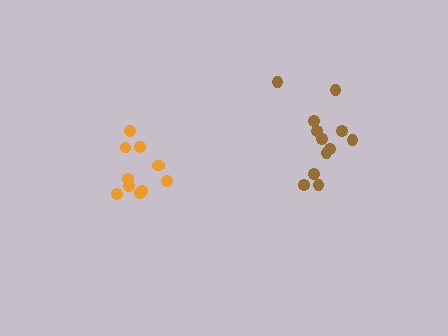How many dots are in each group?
Group 1: 11 dots, Group 2: 12 dots (23 total).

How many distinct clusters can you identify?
There are 2 distinct clusters.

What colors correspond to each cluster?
The clusters are colored: orange, brown.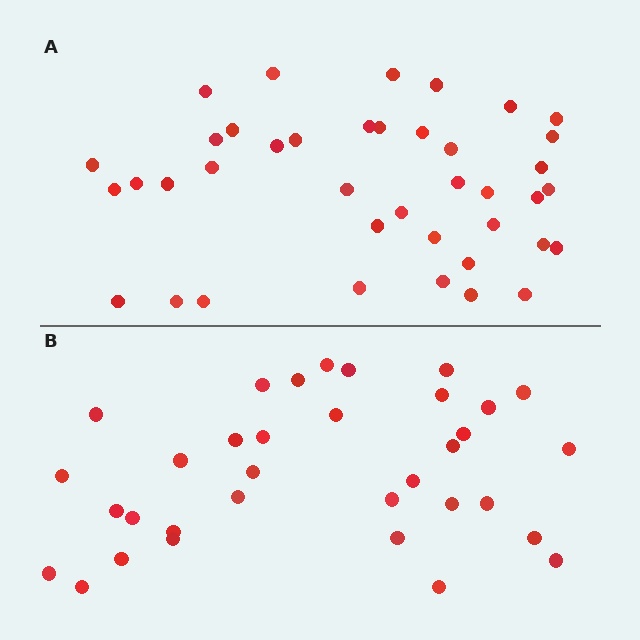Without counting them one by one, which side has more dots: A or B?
Region A (the top region) has more dots.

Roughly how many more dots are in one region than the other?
Region A has about 6 more dots than region B.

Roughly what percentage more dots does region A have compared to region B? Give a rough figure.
About 20% more.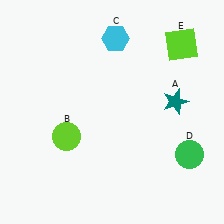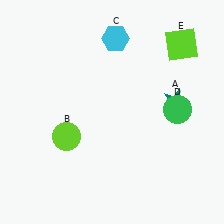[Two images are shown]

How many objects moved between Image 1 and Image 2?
1 object moved between the two images.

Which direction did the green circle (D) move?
The green circle (D) moved up.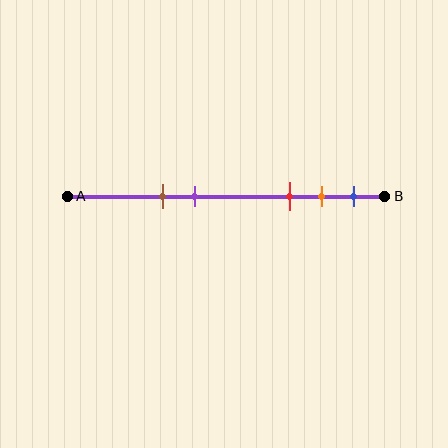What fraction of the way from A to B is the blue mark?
The blue mark is approximately 90% (0.9) of the way from A to B.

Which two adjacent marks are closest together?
The orange and blue marks are the closest adjacent pair.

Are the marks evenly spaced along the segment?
No, the marks are not evenly spaced.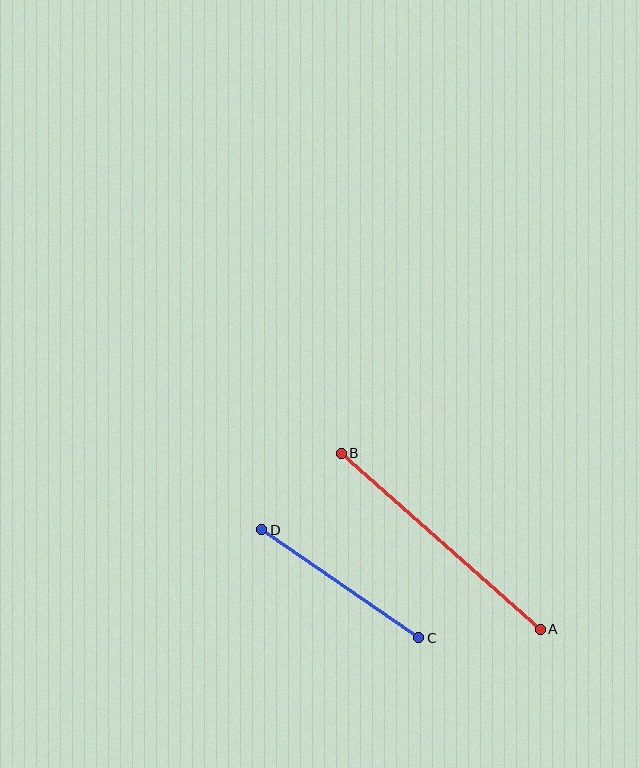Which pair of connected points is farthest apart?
Points A and B are farthest apart.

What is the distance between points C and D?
The distance is approximately 191 pixels.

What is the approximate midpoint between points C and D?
The midpoint is at approximately (340, 584) pixels.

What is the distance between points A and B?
The distance is approximately 266 pixels.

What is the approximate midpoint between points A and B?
The midpoint is at approximately (441, 541) pixels.